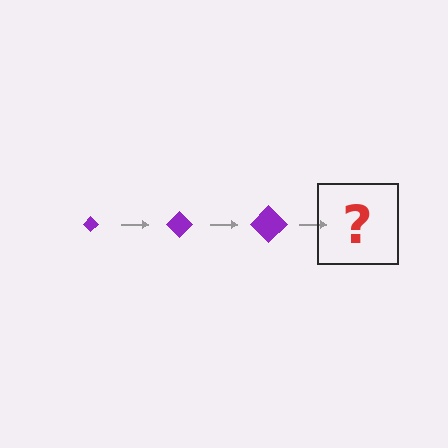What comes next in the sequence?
The next element should be a purple diamond, larger than the previous one.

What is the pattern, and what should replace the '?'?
The pattern is that the diamond gets progressively larger each step. The '?' should be a purple diamond, larger than the previous one.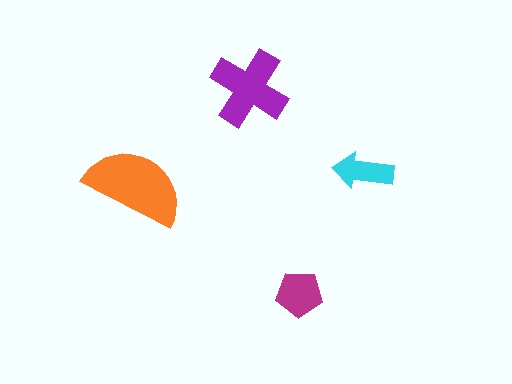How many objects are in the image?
There are 4 objects in the image.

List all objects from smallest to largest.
The cyan arrow, the magenta pentagon, the purple cross, the orange semicircle.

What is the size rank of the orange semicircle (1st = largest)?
1st.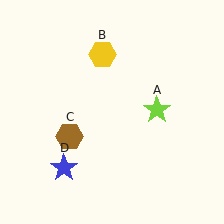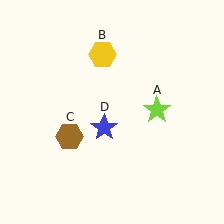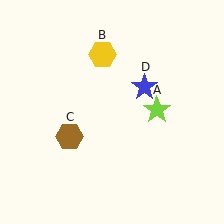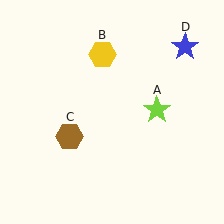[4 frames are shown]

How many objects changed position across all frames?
1 object changed position: blue star (object D).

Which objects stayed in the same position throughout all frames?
Lime star (object A) and yellow hexagon (object B) and brown hexagon (object C) remained stationary.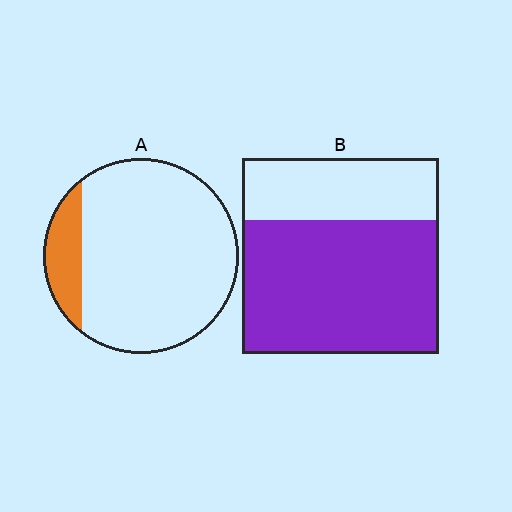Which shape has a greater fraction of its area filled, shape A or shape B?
Shape B.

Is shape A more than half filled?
No.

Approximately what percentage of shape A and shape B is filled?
A is approximately 15% and B is approximately 70%.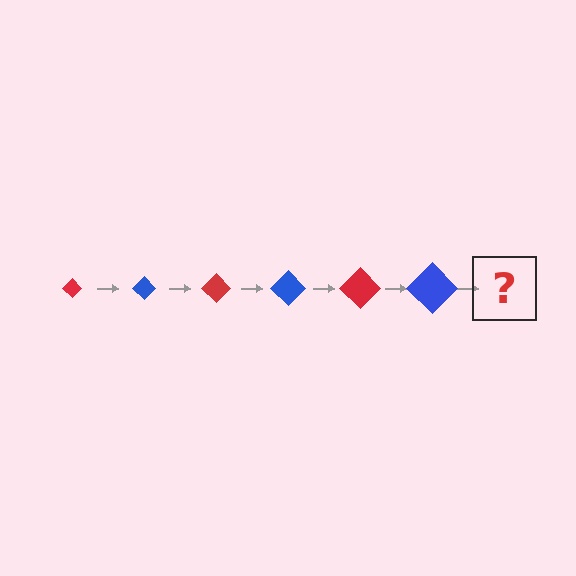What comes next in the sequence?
The next element should be a red diamond, larger than the previous one.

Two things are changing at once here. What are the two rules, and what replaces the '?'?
The two rules are that the diamond grows larger each step and the color cycles through red and blue. The '?' should be a red diamond, larger than the previous one.